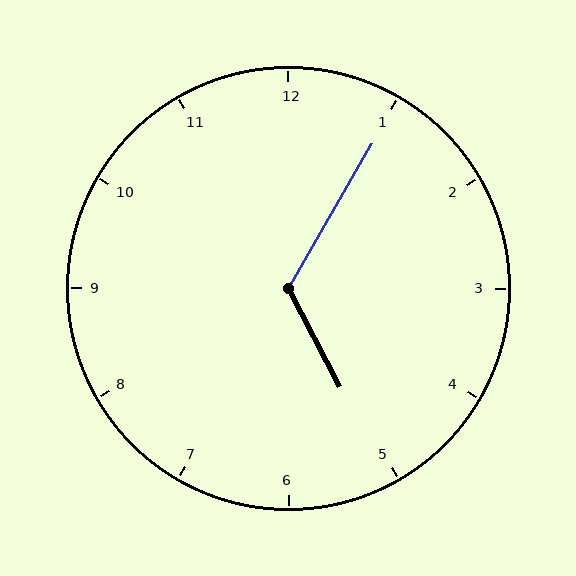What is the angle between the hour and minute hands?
Approximately 122 degrees.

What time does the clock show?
5:05.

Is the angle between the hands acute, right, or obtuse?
It is obtuse.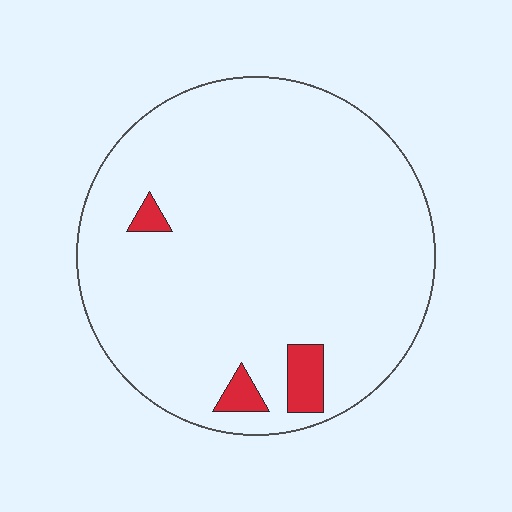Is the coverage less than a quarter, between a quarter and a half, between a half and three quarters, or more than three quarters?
Less than a quarter.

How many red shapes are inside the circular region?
3.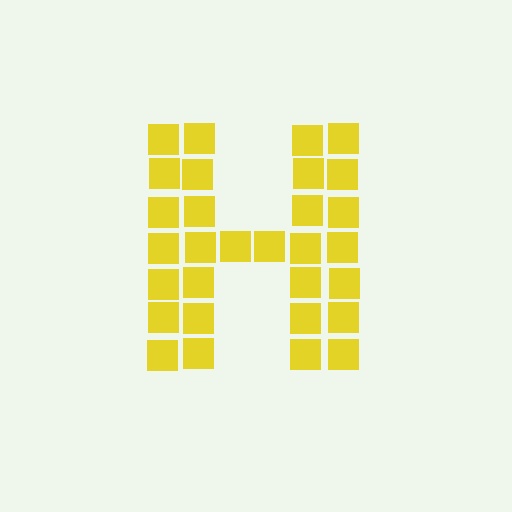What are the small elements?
The small elements are squares.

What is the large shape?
The large shape is the letter H.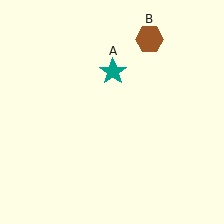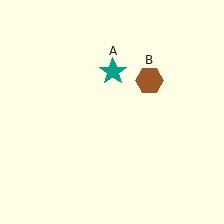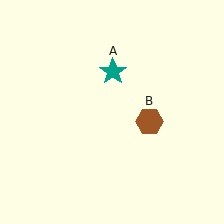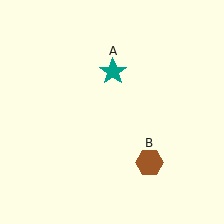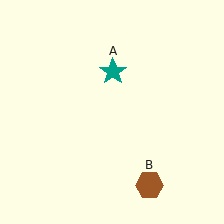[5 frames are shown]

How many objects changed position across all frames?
1 object changed position: brown hexagon (object B).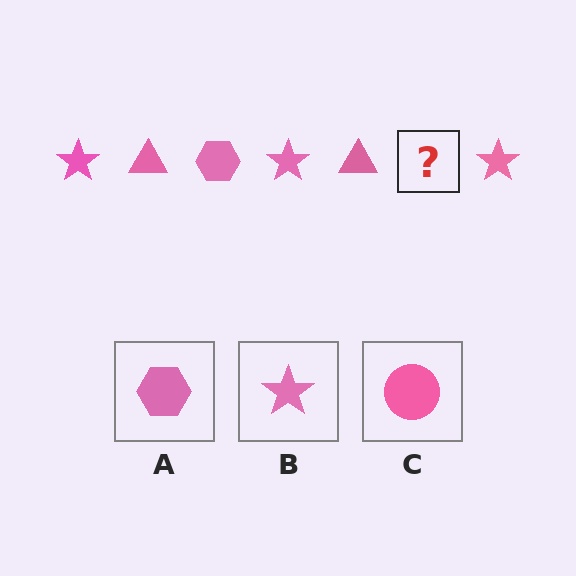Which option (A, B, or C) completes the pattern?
A.